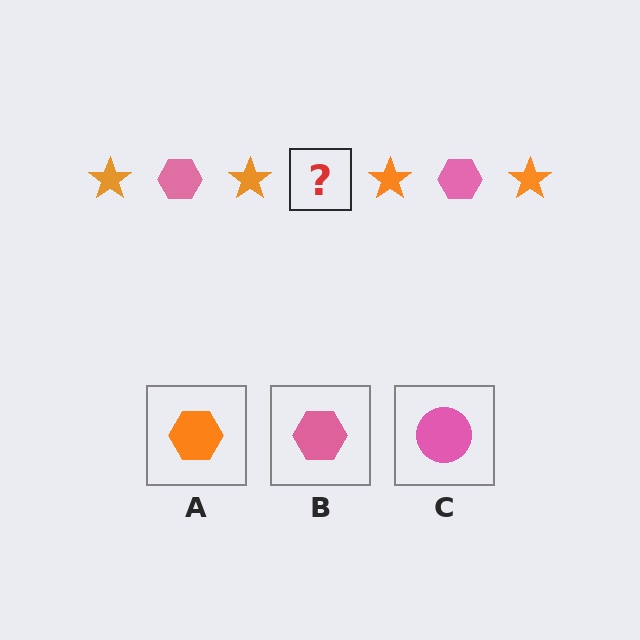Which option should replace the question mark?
Option B.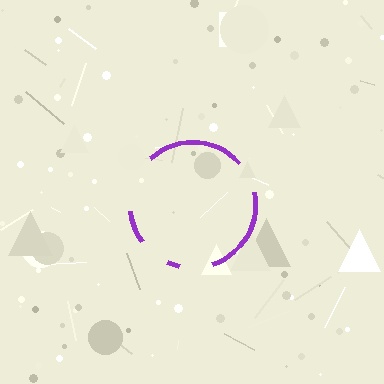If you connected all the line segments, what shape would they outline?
They would outline a circle.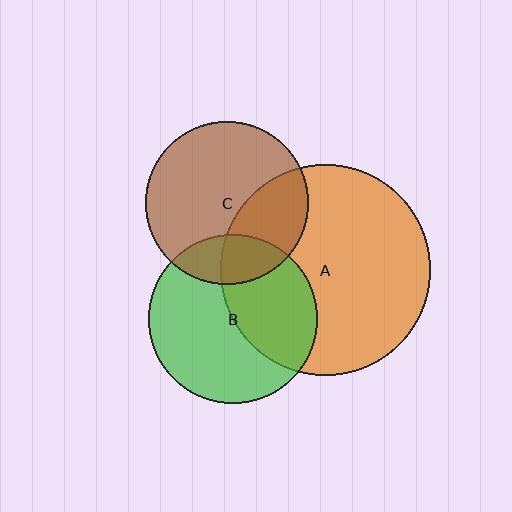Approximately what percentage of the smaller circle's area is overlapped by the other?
Approximately 40%.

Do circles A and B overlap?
Yes.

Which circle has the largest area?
Circle A (orange).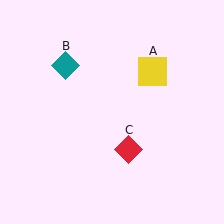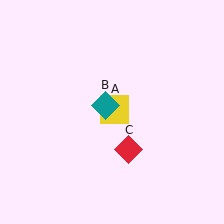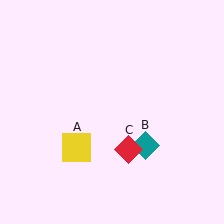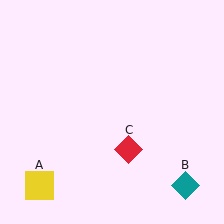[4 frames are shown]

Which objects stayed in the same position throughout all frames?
Red diamond (object C) remained stationary.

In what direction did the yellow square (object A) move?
The yellow square (object A) moved down and to the left.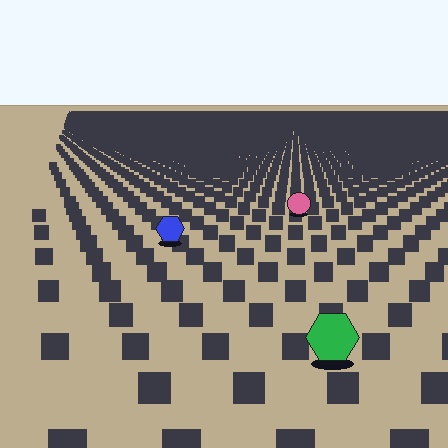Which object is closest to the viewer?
The green hexagon is closest. The texture marks near it are larger and more spread out.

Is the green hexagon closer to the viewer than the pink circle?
Yes. The green hexagon is closer — you can tell from the texture gradient: the ground texture is coarser near it.